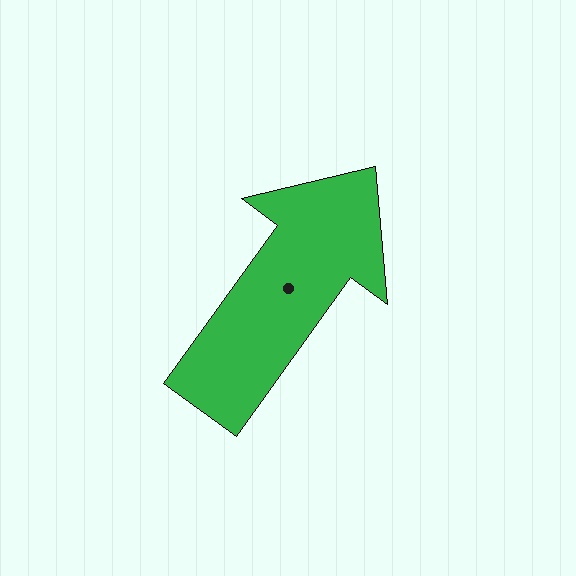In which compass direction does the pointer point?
Northeast.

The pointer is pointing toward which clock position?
Roughly 1 o'clock.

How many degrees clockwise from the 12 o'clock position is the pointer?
Approximately 36 degrees.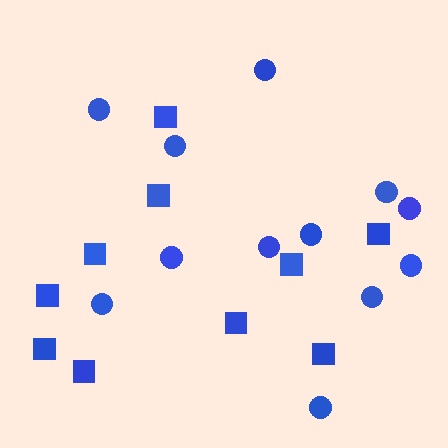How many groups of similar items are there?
There are 2 groups: one group of squares (10) and one group of circles (12).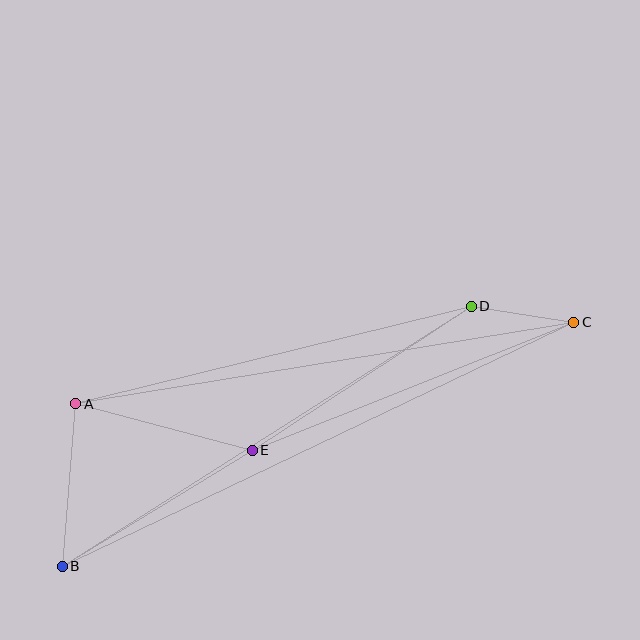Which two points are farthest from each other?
Points B and C are farthest from each other.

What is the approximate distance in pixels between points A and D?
The distance between A and D is approximately 407 pixels.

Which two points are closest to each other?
Points C and D are closest to each other.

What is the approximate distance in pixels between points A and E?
The distance between A and E is approximately 182 pixels.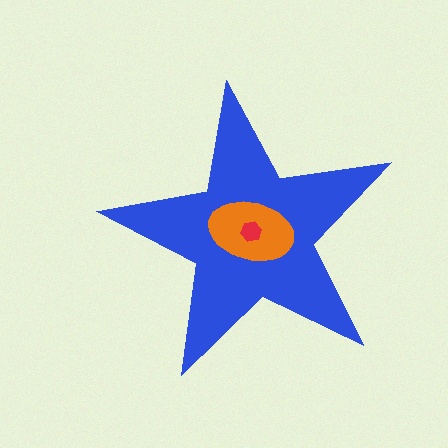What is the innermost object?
The red hexagon.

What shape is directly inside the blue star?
The orange ellipse.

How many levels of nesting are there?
3.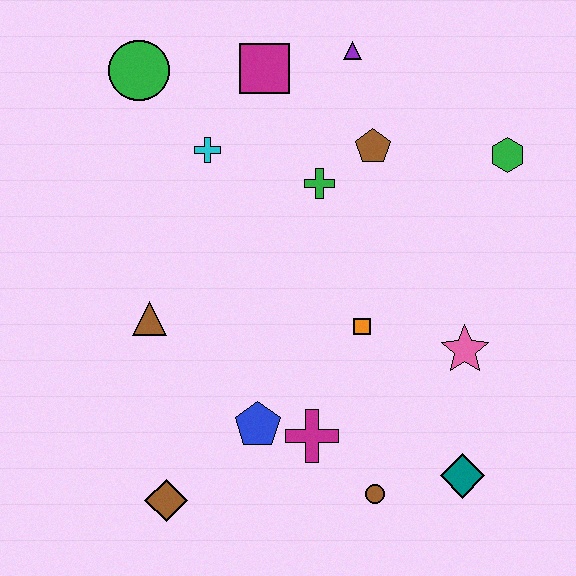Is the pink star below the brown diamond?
No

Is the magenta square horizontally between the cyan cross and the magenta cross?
Yes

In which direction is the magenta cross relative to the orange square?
The magenta cross is below the orange square.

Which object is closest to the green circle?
The cyan cross is closest to the green circle.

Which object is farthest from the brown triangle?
The green hexagon is farthest from the brown triangle.